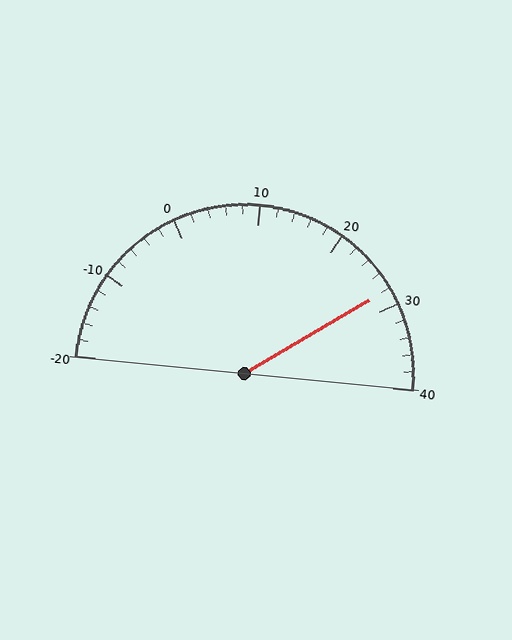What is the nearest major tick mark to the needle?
The nearest major tick mark is 30.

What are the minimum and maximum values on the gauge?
The gauge ranges from -20 to 40.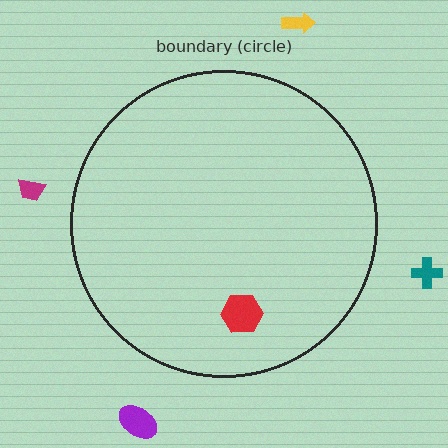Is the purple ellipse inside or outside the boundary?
Outside.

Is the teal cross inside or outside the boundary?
Outside.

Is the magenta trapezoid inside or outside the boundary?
Outside.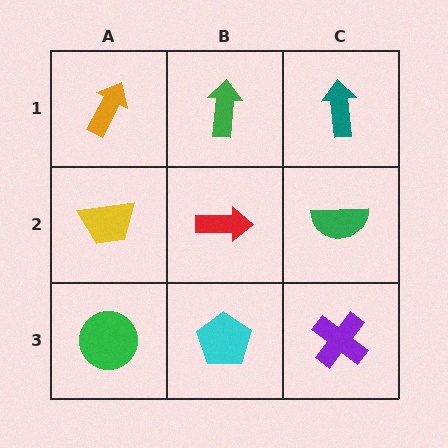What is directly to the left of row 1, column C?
A green arrow.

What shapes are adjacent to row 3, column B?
A red arrow (row 2, column B), a green circle (row 3, column A), a purple cross (row 3, column C).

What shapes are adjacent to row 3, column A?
A yellow trapezoid (row 2, column A), a cyan pentagon (row 3, column B).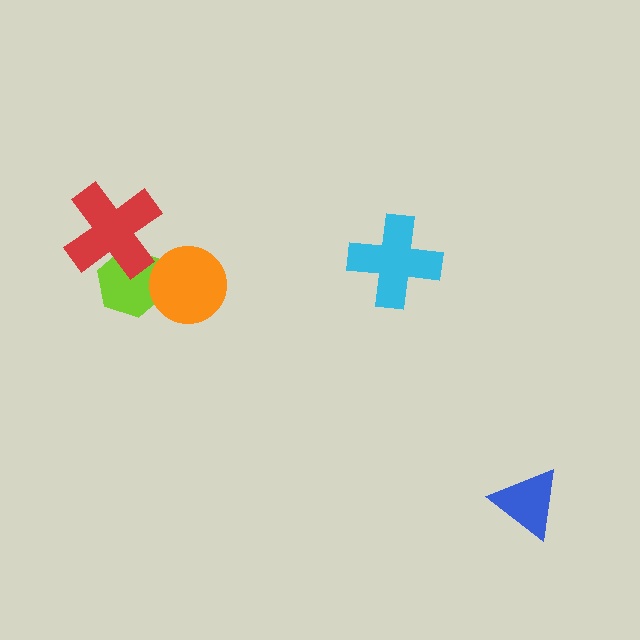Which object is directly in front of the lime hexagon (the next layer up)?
The orange circle is directly in front of the lime hexagon.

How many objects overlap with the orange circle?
1 object overlaps with the orange circle.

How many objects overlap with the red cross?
1 object overlaps with the red cross.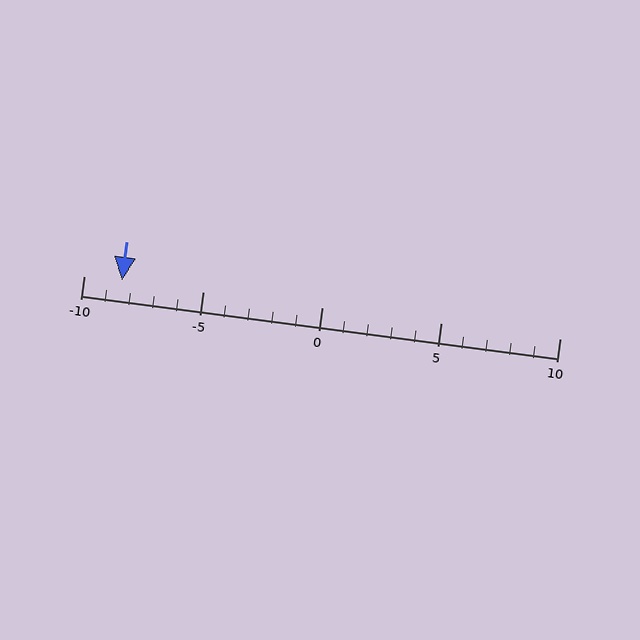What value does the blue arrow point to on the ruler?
The blue arrow points to approximately -8.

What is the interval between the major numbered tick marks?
The major tick marks are spaced 5 units apart.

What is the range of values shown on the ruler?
The ruler shows values from -10 to 10.